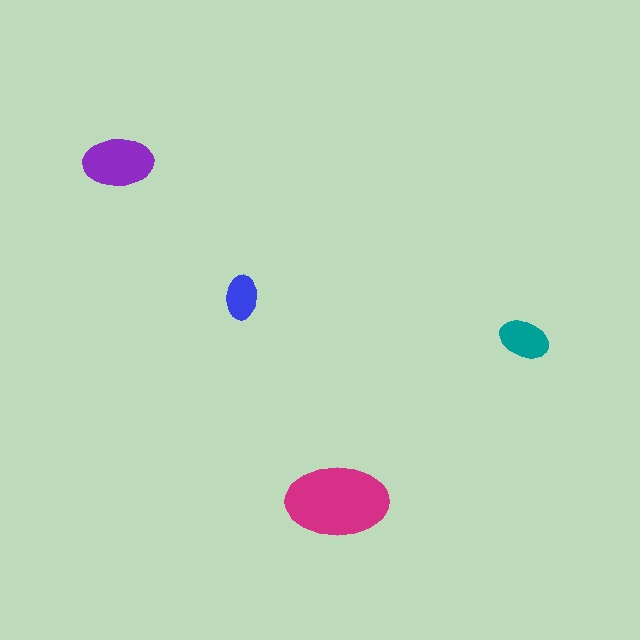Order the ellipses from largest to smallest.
the magenta one, the purple one, the teal one, the blue one.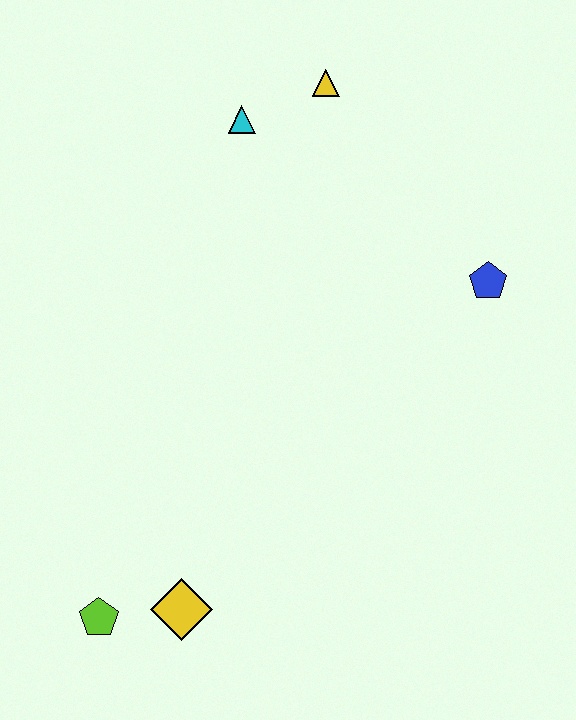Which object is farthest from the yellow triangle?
The lime pentagon is farthest from the yellow triangle.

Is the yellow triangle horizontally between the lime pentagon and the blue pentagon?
Yes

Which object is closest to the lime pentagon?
The yellow diamond is closest to the lime pentagon.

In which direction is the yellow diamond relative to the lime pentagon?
The yellow diamond is to the right of the lime pentagon.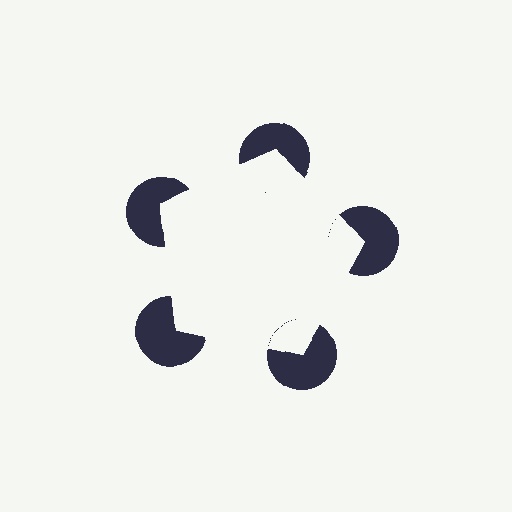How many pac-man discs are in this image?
There are 5 — one at each vertex of the illusory pentagon.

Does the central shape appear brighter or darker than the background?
It typically appears slightly brighter than the background, even though no actual brightness change is drawn.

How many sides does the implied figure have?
5 sides.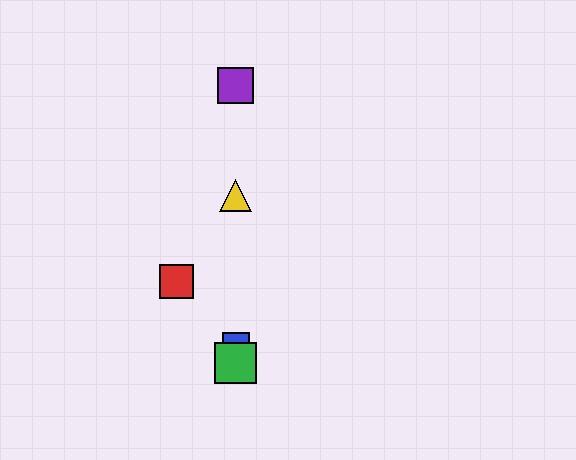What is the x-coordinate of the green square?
The green square is at x≈236.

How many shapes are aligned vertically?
4 shapes (the blue square, the green square, the yellow triangle, the purple square) are aligned vertically.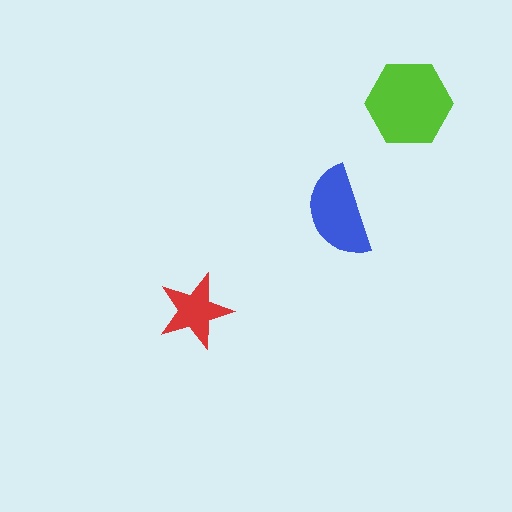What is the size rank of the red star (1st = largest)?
3rd.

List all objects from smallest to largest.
The red star, the blue semicircle, the lime hexagon.